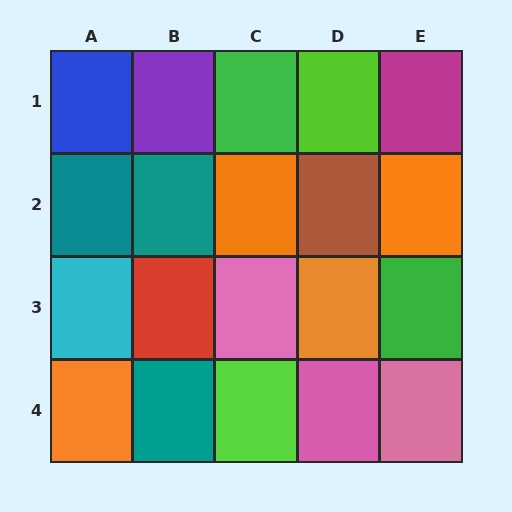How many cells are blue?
1 cell is blue.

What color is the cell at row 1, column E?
Magenta.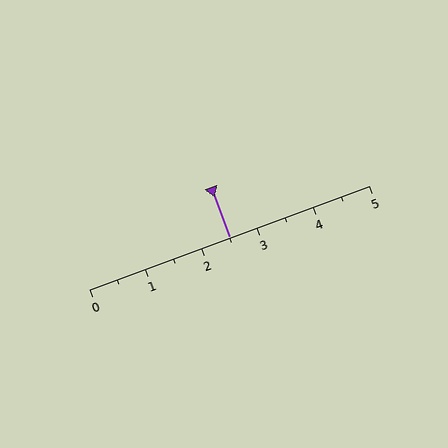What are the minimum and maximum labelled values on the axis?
The axis runs from 0 to 5.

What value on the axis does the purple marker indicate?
The marker indicates approximately 2.5.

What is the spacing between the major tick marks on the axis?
The major ticks are spaced 1 apart.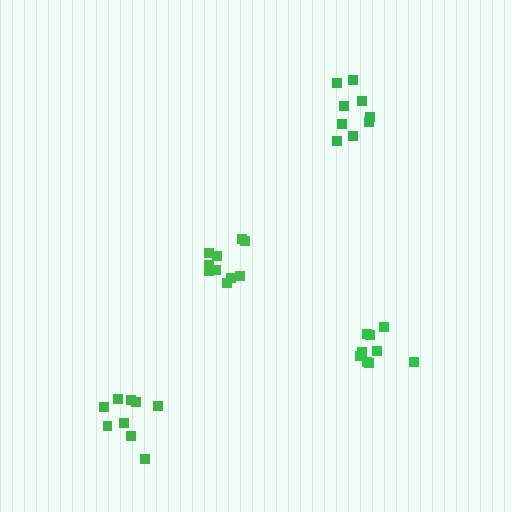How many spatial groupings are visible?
There are 4 spatial groupings.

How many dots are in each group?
Group 1: 9 dots, Group 2: 9 dots, Group 3: 9 dots, Group 4: 11 dots (38 total).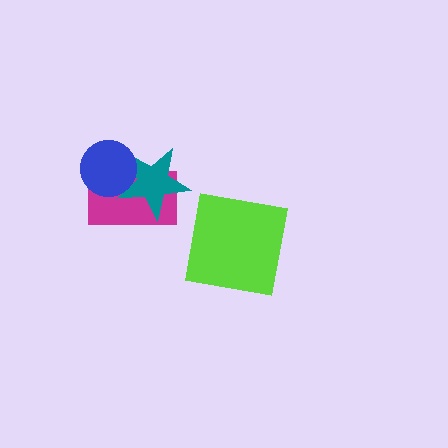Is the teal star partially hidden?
Yes, it is partially covered by another shape.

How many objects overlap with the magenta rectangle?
2 objects overlap with the magenta rectangle.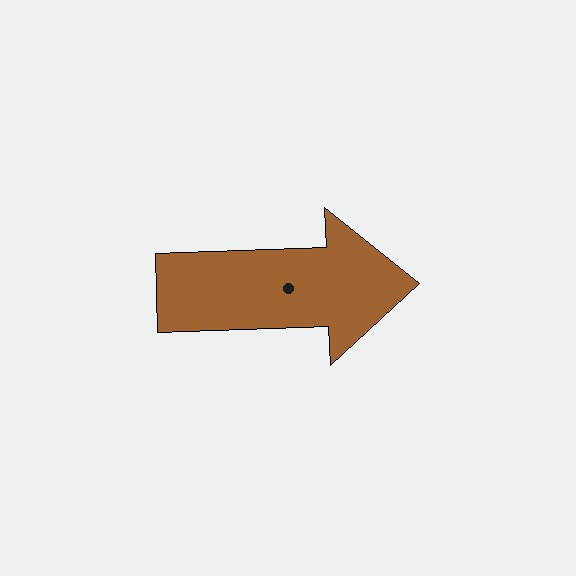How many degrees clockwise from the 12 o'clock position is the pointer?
Approximately 88 degrees.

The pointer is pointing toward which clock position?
Roughly 3 o'clock.